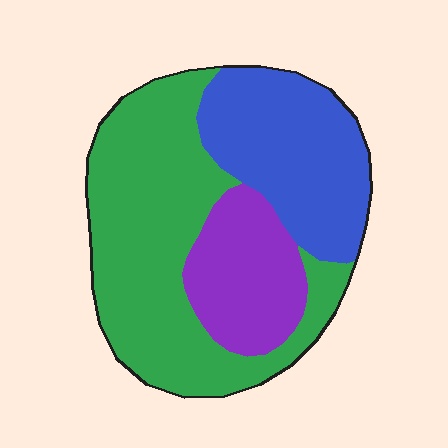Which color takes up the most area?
Green, at roughly 50%.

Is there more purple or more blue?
Blue.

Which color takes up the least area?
Purple, at roughly 20%.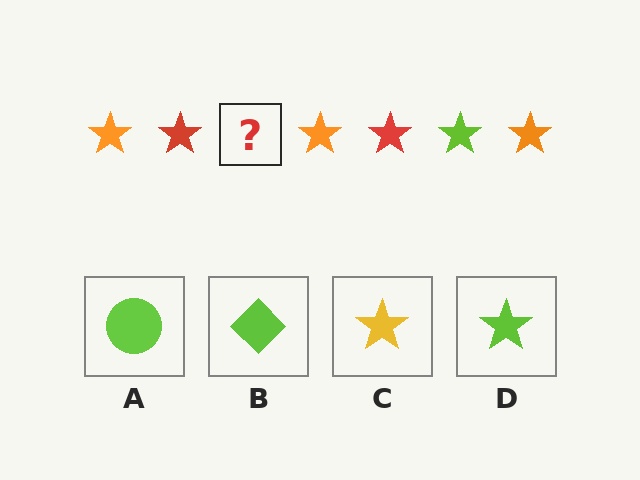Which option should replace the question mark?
Option D.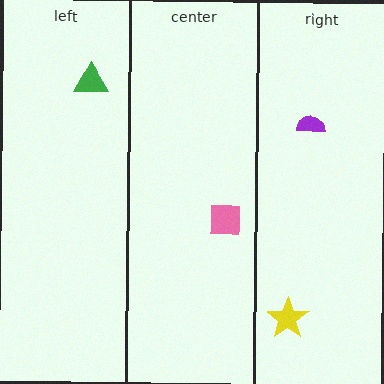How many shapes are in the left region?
1.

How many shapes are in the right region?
2.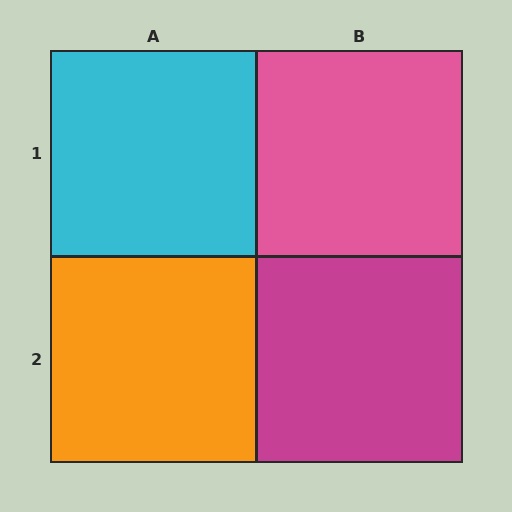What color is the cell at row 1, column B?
Pink.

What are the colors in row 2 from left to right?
Orange, magenta.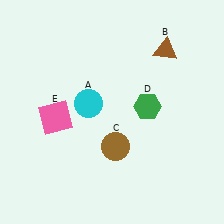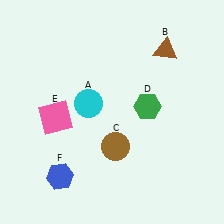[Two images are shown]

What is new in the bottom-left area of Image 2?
A blue hexagon (F) was added in the bottom-left area of Image 2.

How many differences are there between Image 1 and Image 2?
There is 1 difference between the two images.